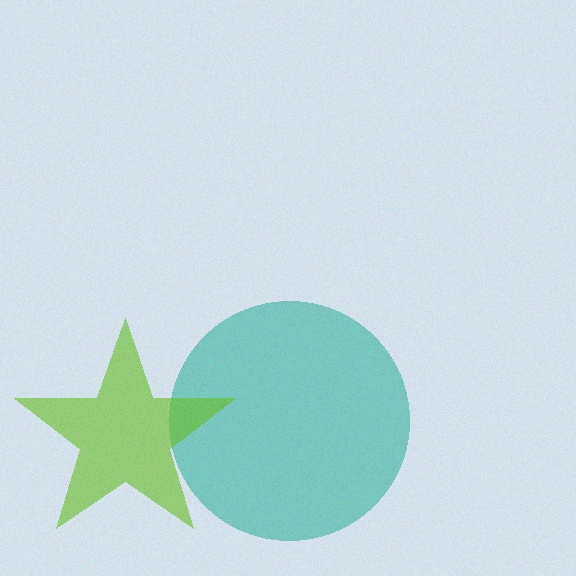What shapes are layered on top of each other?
The layered shapes are: a teal circle, a lime star.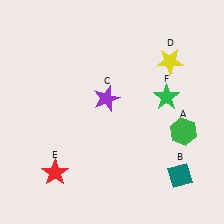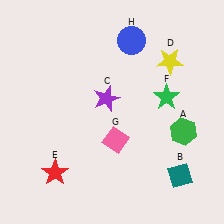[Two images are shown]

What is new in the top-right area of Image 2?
A blue circle (H) was added in the top-right area of Image 2.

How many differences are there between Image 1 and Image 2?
There are 2 differences between the two images.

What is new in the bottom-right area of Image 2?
A pink diamond (G) was added in the bottom-right area of Image 2.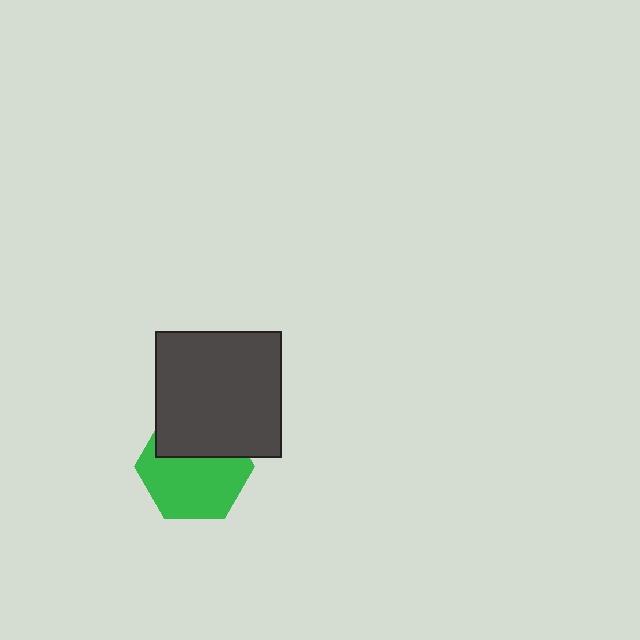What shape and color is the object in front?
The object in front is a dark gray square.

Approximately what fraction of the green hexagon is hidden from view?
Roughly 37% of the green hexagon is hidden behind the dark gray square.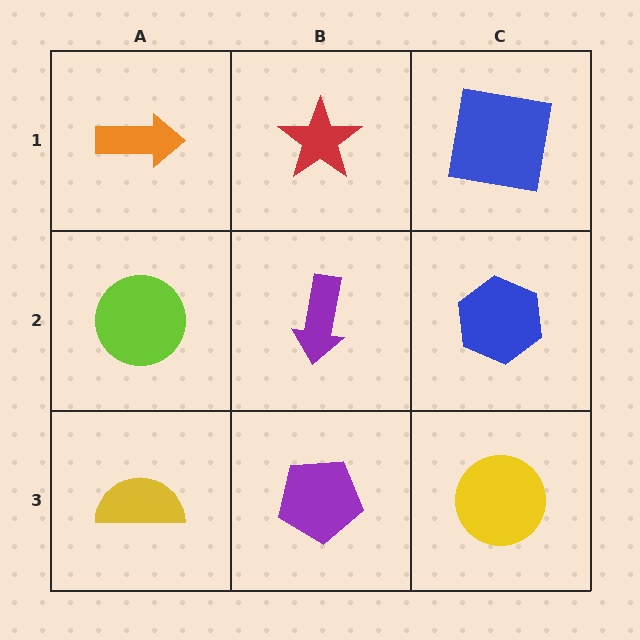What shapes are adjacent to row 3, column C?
A blue hexagon (row 2, column C), a purple pentagon (row 3, column B).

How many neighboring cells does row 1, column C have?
2.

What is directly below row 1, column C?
A blue hexagon.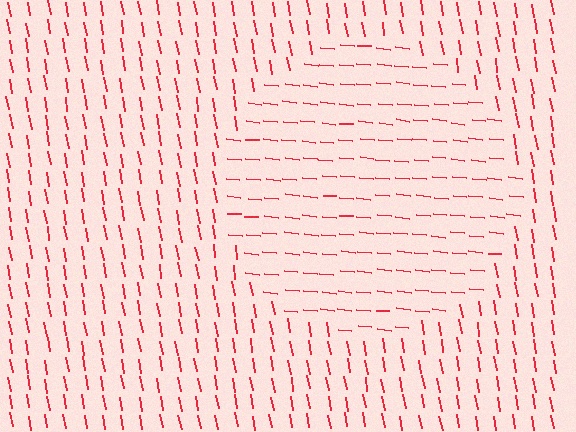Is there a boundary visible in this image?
Yes, there is a texture boundary formed by a change in line orientation.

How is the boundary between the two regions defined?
The boundary is defined purely by a change in line orientation (approximately 74 degrees difference). All lines are the same color and thickness.